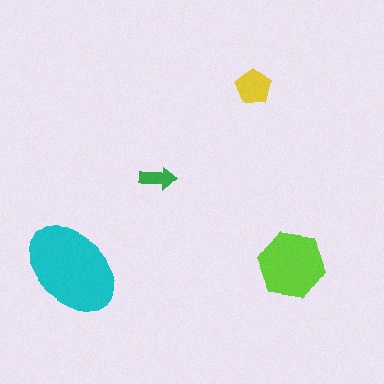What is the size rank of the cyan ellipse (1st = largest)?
1st.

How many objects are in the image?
There are 4 objects in the image.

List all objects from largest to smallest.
The cyan ellipse, the lime hexagon, the yellow pentagon, the green arrow.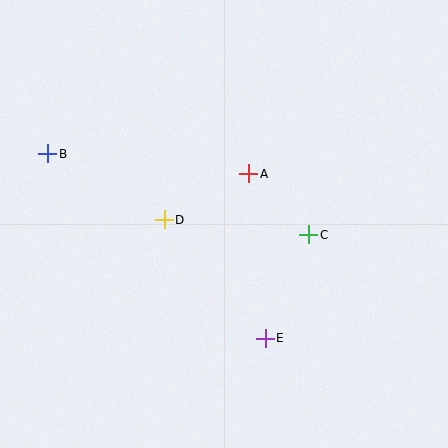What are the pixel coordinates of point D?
Point D is at (164, 220).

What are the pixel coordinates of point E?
Point E is at (265, 338).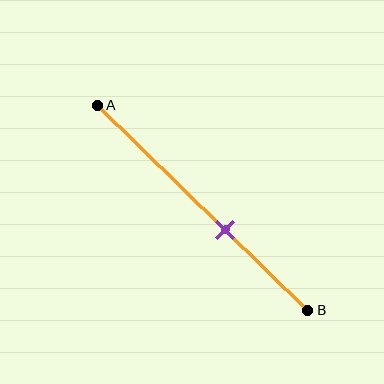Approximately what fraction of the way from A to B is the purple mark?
The purple mark is approximately 60% of the way from A to B.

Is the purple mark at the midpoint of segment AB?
No, the mark is at about 60% from A, not at the 50% midpoint.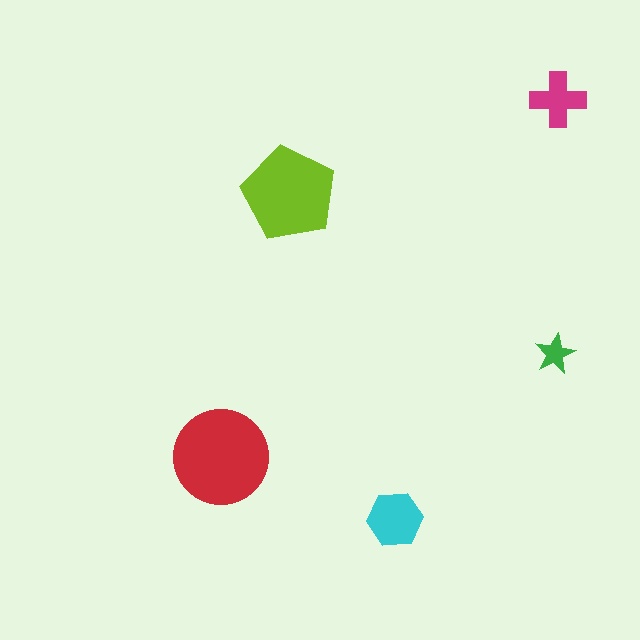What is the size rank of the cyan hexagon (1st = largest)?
3rd.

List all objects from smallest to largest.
The green star, the magenta cross, the cyan hexagon, the lime pentagon, the red circle.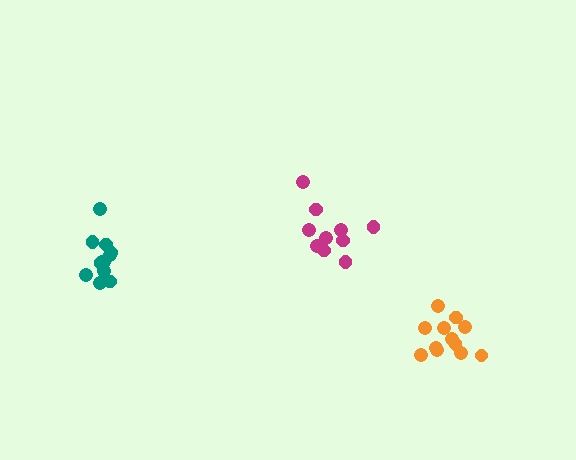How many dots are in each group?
Group 1: 12 dots, Group 2: 10 dots, Group 3: 12 dots (34 total).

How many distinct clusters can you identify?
There are 3 distinct clusters.